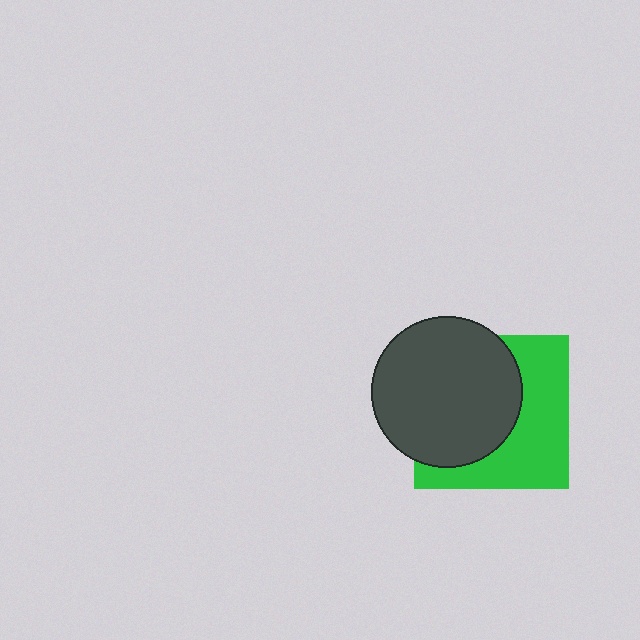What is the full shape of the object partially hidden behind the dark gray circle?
The partially hidden object is a green square.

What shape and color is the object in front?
The object in front is a dark gray circle.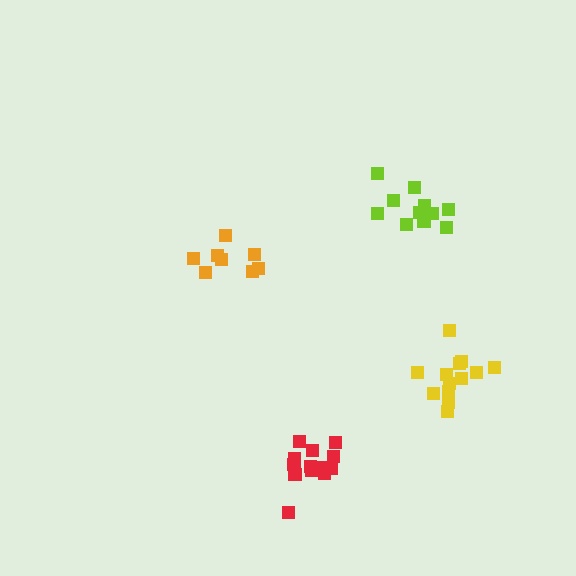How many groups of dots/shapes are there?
There are 4 groups.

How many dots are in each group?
Group 1: 13 dots, Group 2: 14 dots, Group 3: 8 dots, Group 4: 11 dots (46 total).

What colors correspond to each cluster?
The clusters are colored: yellow, red, orange, lime.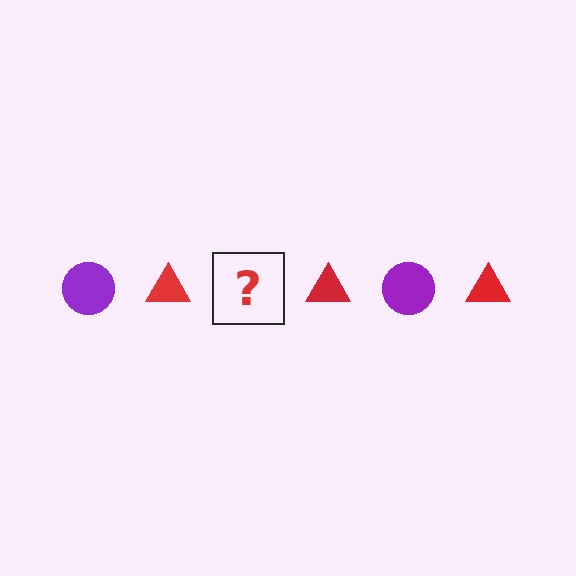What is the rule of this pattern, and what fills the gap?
The rule is that the pattern alternates between purple circle and red triangle. The gap should be filled with a purple circle.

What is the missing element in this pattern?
The missing element is a purple circle.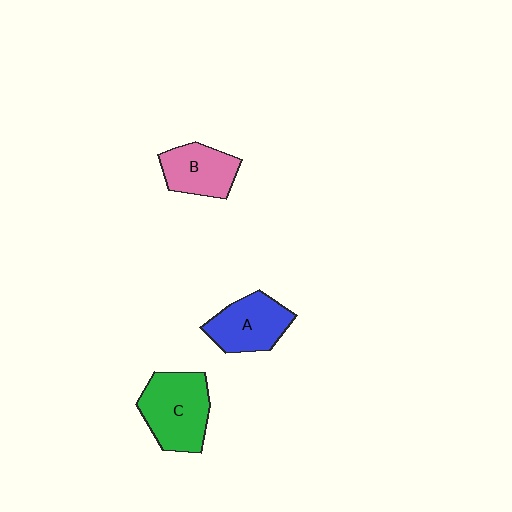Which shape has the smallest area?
Shape B (pink).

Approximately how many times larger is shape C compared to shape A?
Approximately 1.2 times.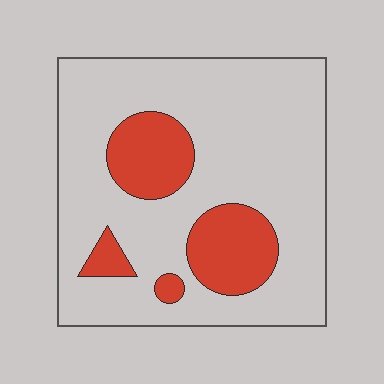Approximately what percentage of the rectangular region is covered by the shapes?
Approximately 20%.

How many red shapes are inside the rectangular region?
4.